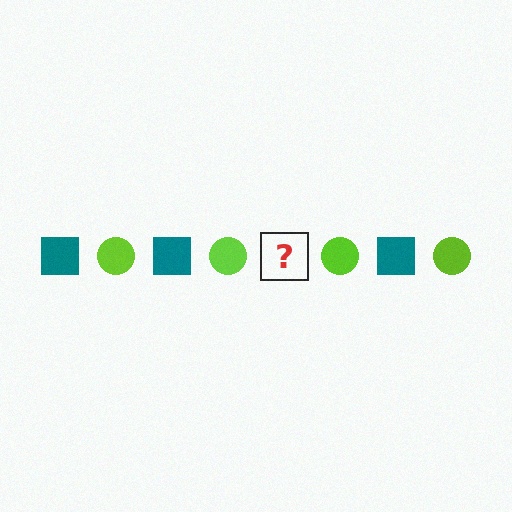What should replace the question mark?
The question mark should be replaced with a teal square.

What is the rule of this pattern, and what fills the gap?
The rule is that the pattern alternates between teal square and lime circle. The gap should be filled with a teal square.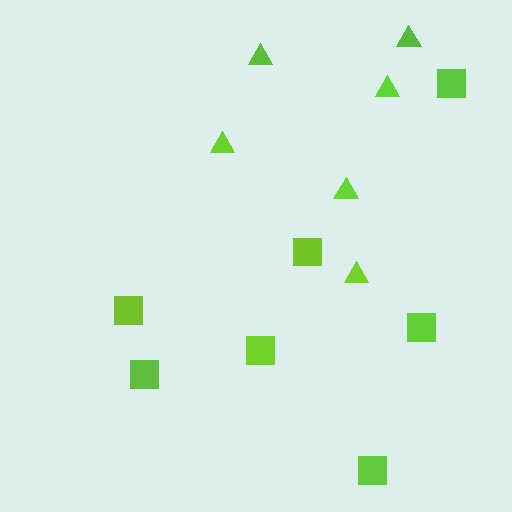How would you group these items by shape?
There are 2 groups: one group of squares (7) and one group of triangles (6).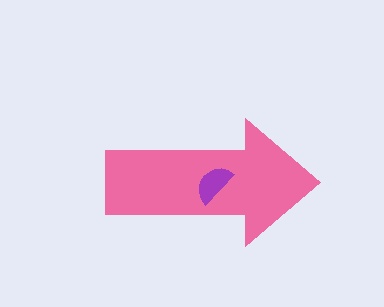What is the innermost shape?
The purple semicircle.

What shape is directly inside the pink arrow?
The purple semicircle.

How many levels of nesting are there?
2.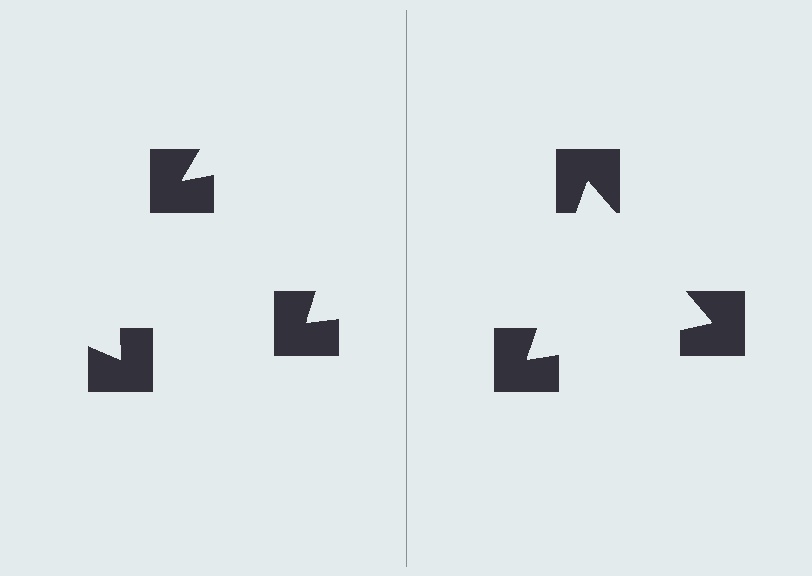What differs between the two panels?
The notched squares are positioned identically on both sides; only the wedge orientations differ. On the right they align to a triangle; on the left they are misaligned.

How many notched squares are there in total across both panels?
6 — 3 on each side.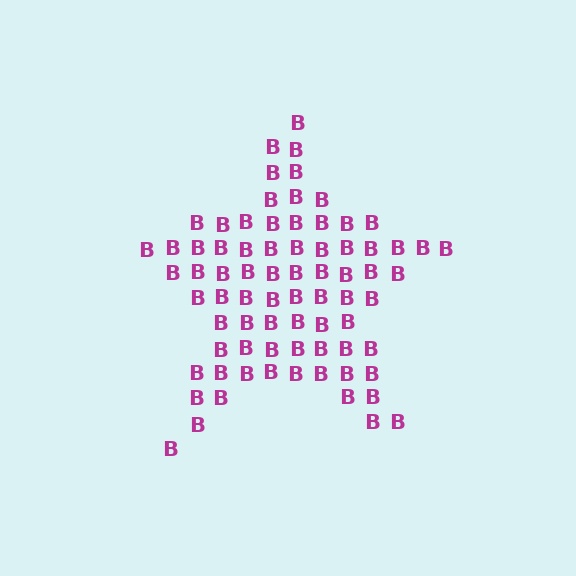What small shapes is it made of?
It is made of small letter B's.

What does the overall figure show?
The overall figure shows a star.